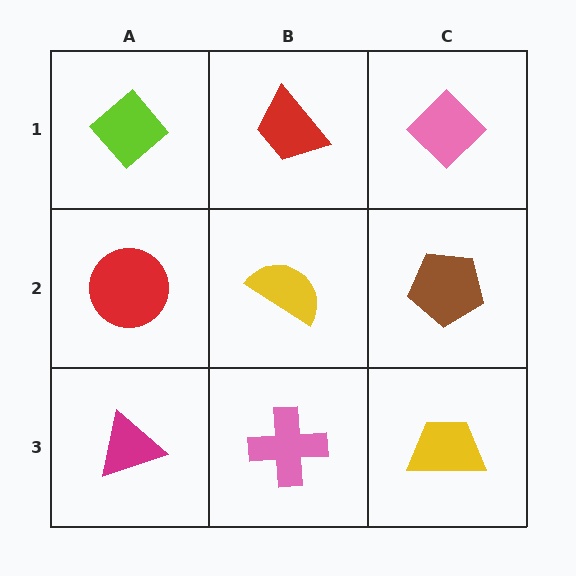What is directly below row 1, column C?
A brown pentagon.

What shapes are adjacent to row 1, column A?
A red circle (row 2, column A), a red trapezoid (row 1, column B).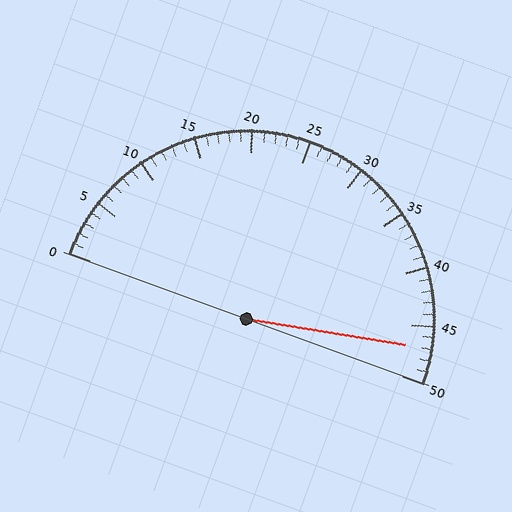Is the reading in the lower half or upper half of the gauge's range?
The reading is in the upper half of the range (0 to 50).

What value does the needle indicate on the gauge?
The needle indicates approximately 47.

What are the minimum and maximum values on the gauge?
The gauge ranges from 0 to 50.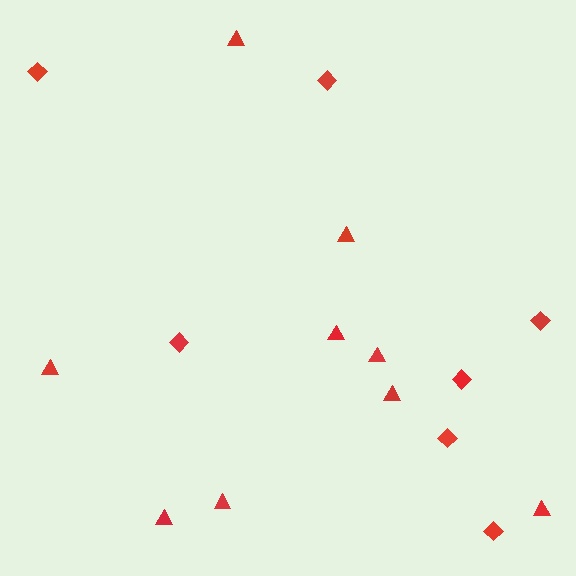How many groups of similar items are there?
There are 2 groups: one group of diamonds (7) and one group of triangles (9).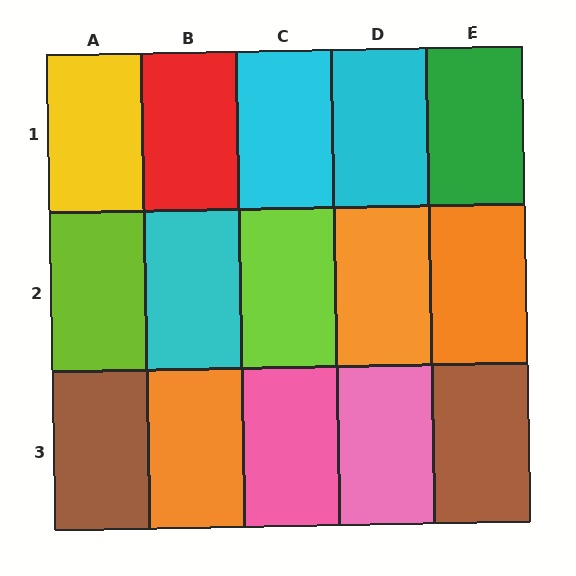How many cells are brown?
2 cells are brown.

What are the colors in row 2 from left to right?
Lime, cyan, lime, orange, orange.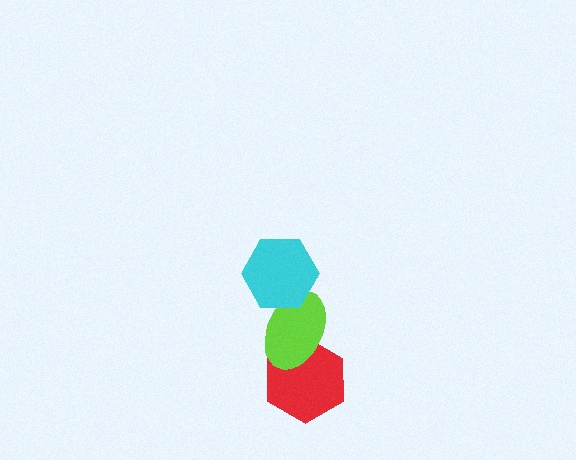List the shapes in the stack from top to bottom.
From top to bottom: the cyan hexagon, the lime ellipse, the red hexagon.